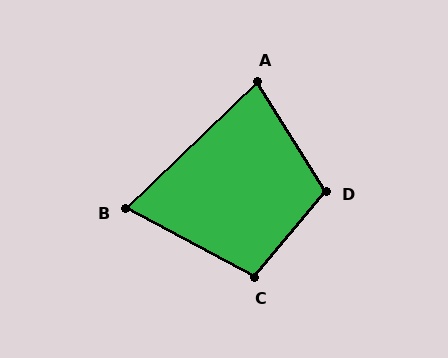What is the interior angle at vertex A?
Approximately 78 degrees (acute).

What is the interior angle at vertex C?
Approximately 102 degrees (obtuse).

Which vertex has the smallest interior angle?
B, at approximately 72 degrees.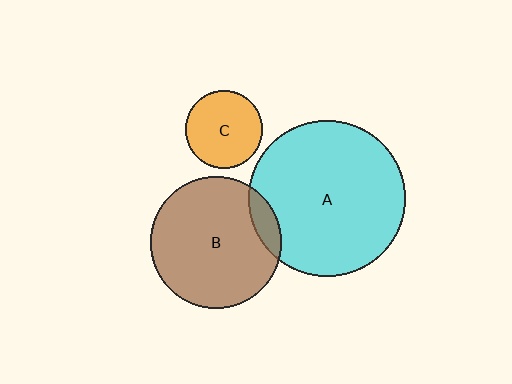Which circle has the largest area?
Circle A (cyan).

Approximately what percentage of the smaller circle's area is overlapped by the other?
Approximately 10%.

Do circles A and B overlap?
Yes.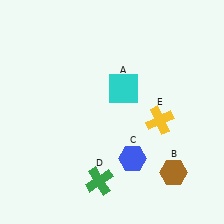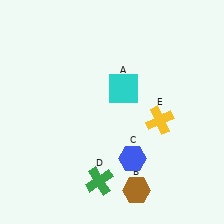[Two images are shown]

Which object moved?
The brown hexagon (B) moved left.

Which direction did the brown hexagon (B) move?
The brown hexagon (B) moved left.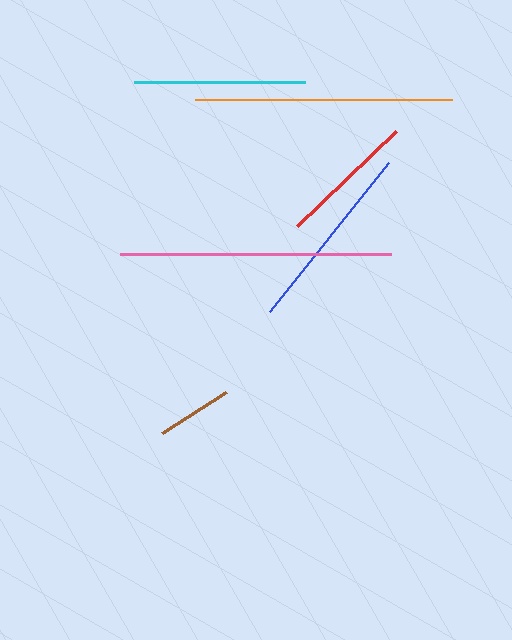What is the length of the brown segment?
The brown segment is approximately 75 pixels long.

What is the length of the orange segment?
The orange segment is approximately 257 pixels long.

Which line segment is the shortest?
The brown line is the shortest at approximately 75 pixels.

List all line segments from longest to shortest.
From longest to shortest: pink, orange, blue, cyan, red, brown.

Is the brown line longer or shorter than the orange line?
The orange line is longer than the brown line.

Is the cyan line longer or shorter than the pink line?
The pink line is longer than the cyan line.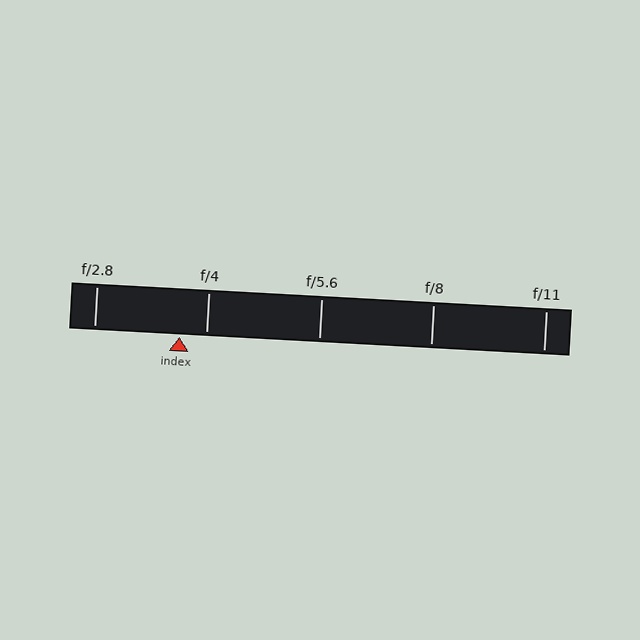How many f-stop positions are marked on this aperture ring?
There are 5 f-stop positions marked.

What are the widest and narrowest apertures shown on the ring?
The widest aperture shown is f/2.8 and the narrowest is f/11.